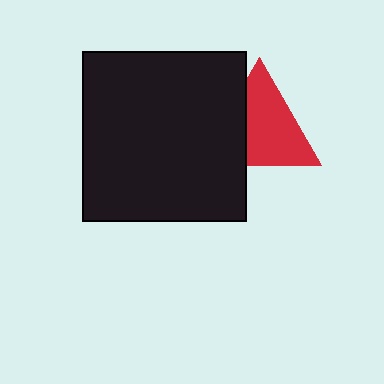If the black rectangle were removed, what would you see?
You would see the complete red triangle.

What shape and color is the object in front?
The object in front is a black rectangle.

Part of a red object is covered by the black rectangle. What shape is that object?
It is a triangle.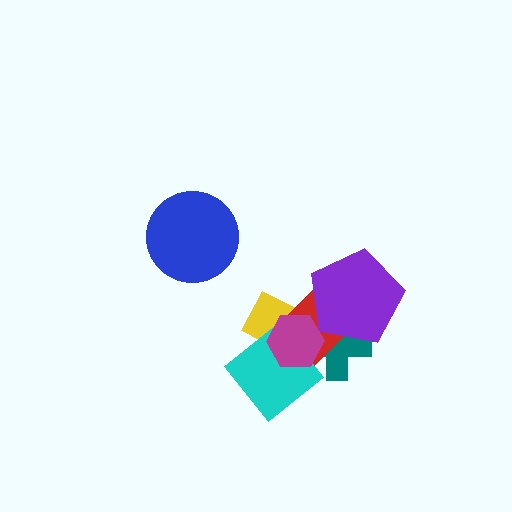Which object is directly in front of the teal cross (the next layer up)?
The red diamond is directly in front of the teal cross.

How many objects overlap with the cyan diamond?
4 objects overlap with the cyan diamond.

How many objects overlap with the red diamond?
5 objects overlap with the red diamond.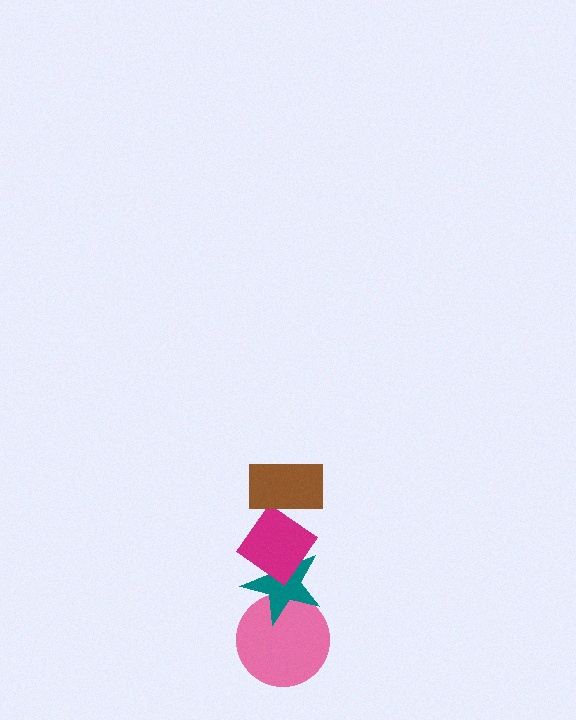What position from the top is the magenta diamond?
The magenta diamond is 2nd from the top.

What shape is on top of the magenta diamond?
The brown rectangle is on top of the magenta diamond.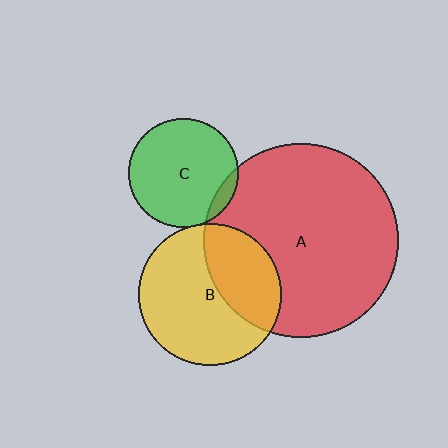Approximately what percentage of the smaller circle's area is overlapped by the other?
Approximately 35%.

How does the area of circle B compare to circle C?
Approximately 1.7 times.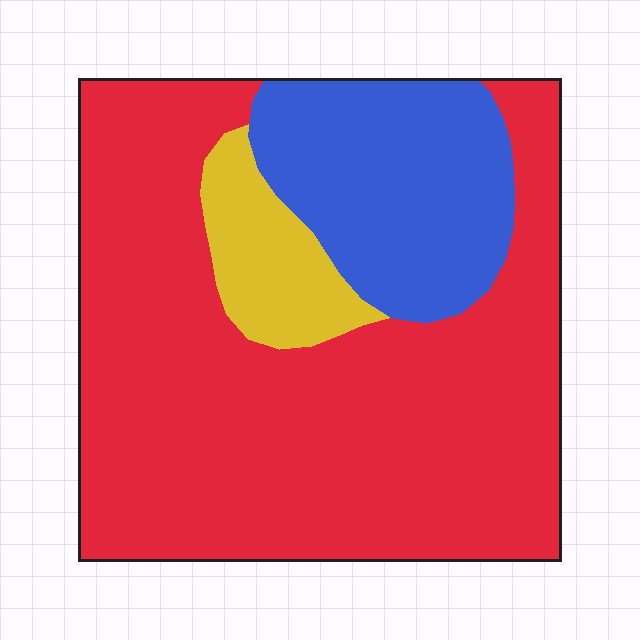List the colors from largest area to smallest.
From largest to smallest: red, blue, yellow.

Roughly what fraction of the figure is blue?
Blue takes up about one fifth (1/5) of the figure.